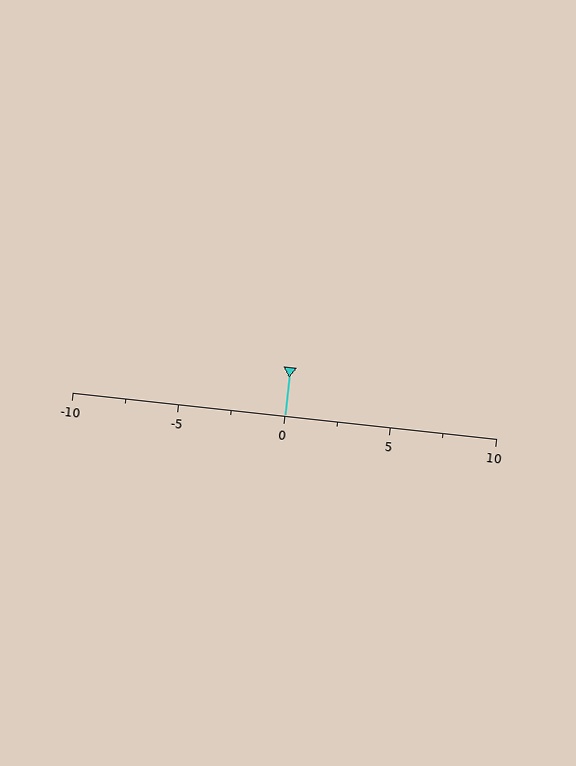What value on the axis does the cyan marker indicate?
The marker indicates approximately 0.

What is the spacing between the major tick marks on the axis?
The major ticks are spaced 5 apart.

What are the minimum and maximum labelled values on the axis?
The axis runs from -10 to 10.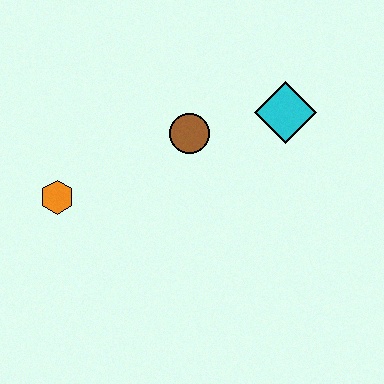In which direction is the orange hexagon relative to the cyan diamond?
The orange hexagon is to the left of the cyan diamond.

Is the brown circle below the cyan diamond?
Yes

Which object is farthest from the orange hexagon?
The cyan diamond is farthest from the orange hexagon.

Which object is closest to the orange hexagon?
The brown circle is closest to the orange hexagon.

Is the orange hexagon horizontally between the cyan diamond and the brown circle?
No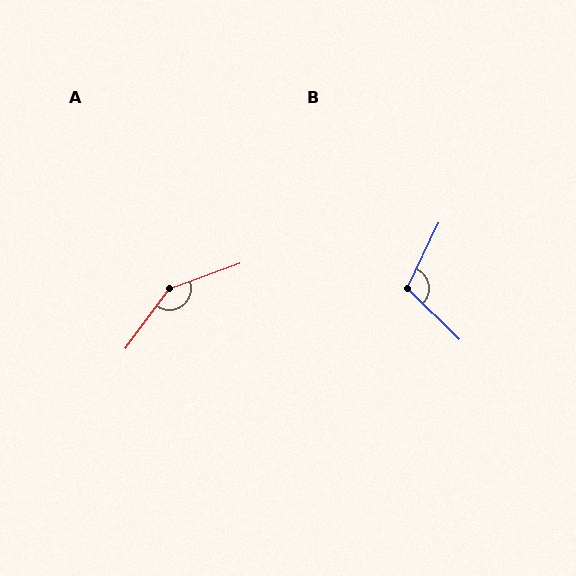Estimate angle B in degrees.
Approximately 109 degrees.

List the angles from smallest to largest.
B (109°), A (146°).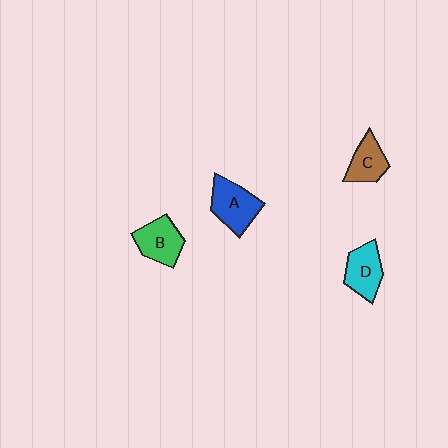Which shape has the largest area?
Shape A (blue).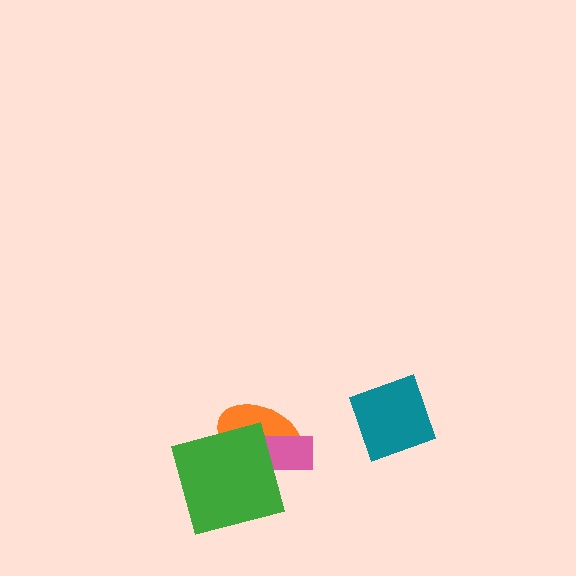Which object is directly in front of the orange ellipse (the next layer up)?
The pink rectangle is directly in front of the orange ellipse.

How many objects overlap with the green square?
2 objects overlap with the green square.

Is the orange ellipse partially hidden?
Yes, it is partially covered by another shape.